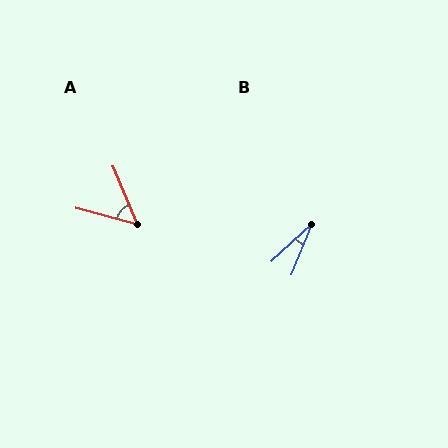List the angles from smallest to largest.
B (25°), A (52°).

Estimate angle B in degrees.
Approximately 25 degrees.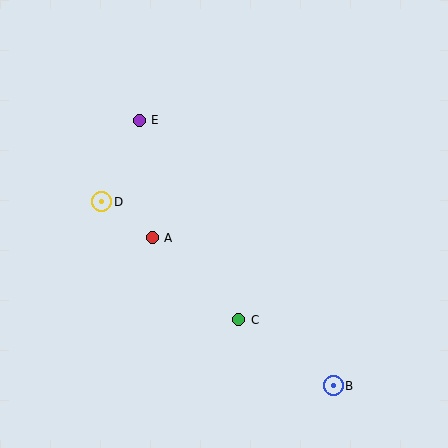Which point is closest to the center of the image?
Point A at (152, 238) is closest to the center.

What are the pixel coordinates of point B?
Point B is at (333, 386).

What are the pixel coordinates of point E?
Point E is at (139, 120).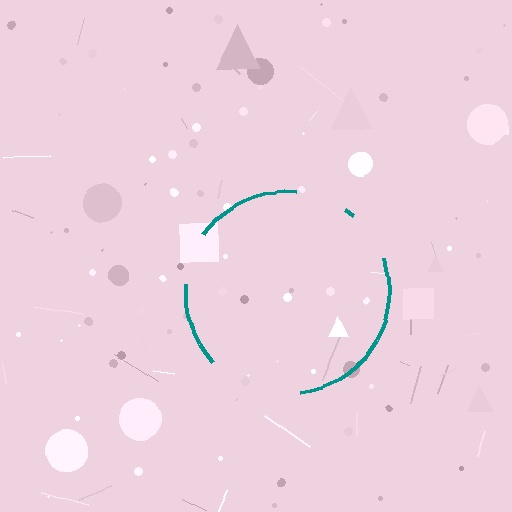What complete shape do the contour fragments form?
The contour fragments form a circle.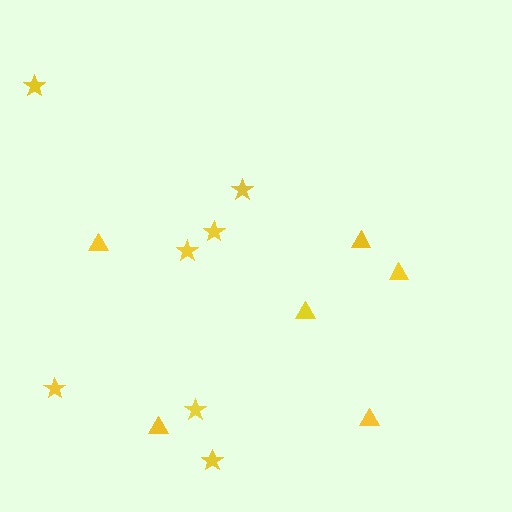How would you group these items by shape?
There are 2 groups: one group of stars (7) and one group of triangles (6).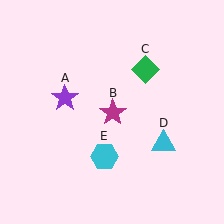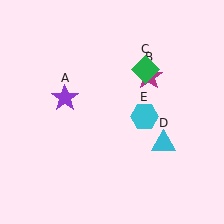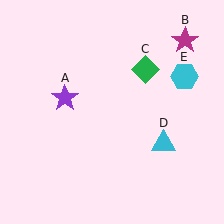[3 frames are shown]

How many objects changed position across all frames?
2 objects changed position: magenta star (object B), cyan hexagon (object E).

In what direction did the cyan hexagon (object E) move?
The cyan hexagon (object E) moved up and to the right.